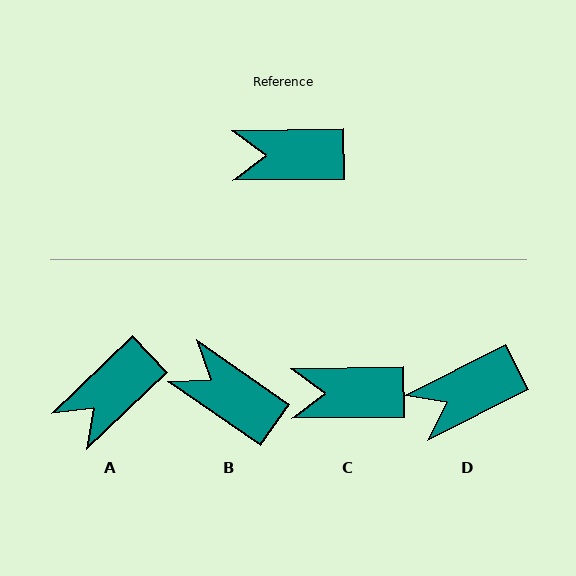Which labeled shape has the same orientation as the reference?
C.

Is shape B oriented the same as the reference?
No, it is off by about 36 degrees.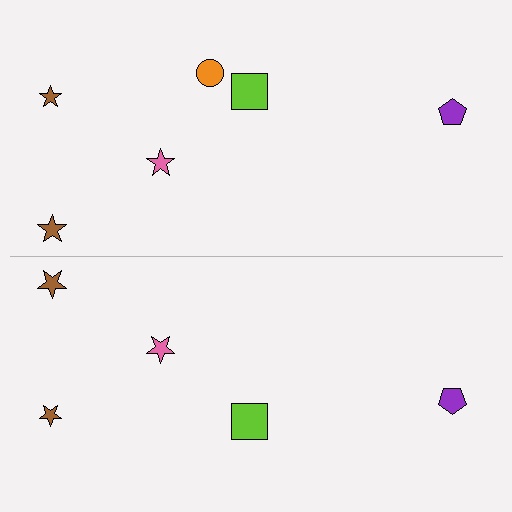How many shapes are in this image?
There are 11 shapes in this image.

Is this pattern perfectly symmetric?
No, the pattern is not perfectly symmetric. A orange circle is missing from the bottom side.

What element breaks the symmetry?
A orange circle is missing from the bottom side.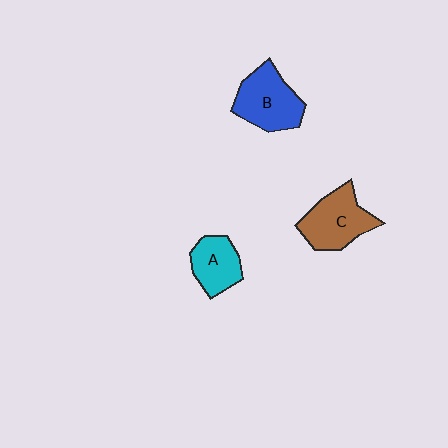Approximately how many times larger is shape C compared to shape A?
Approximately 1.4 times.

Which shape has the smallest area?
Shape A (cyan).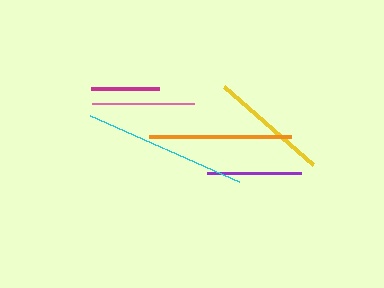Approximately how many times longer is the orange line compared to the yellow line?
The orange line is approximately 1.2 times the length of the yellow line.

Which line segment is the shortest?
The magenta line is the shortest at approximately 68 pixels.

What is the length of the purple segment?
The purple segment is approximately 94 pixels long.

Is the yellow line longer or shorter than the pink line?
The yellow line is longer than the pink line.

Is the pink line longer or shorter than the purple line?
The pink line is longer than the purple line.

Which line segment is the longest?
The cyan line is the longest at approximately 163 pixels.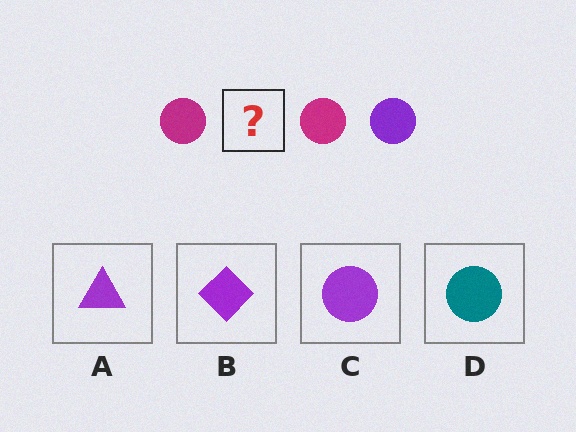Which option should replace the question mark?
Option C.